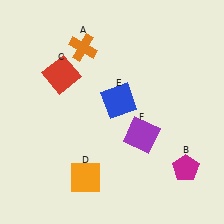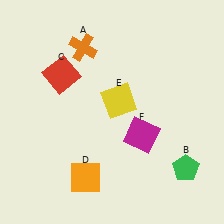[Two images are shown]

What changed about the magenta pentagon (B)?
In Image 1, B is magenta. In Image 2, it changed to green.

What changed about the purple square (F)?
In Image 1, F is purple. In Image 2, it changed to magenta.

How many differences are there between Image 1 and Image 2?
There are 3 differences between the two images.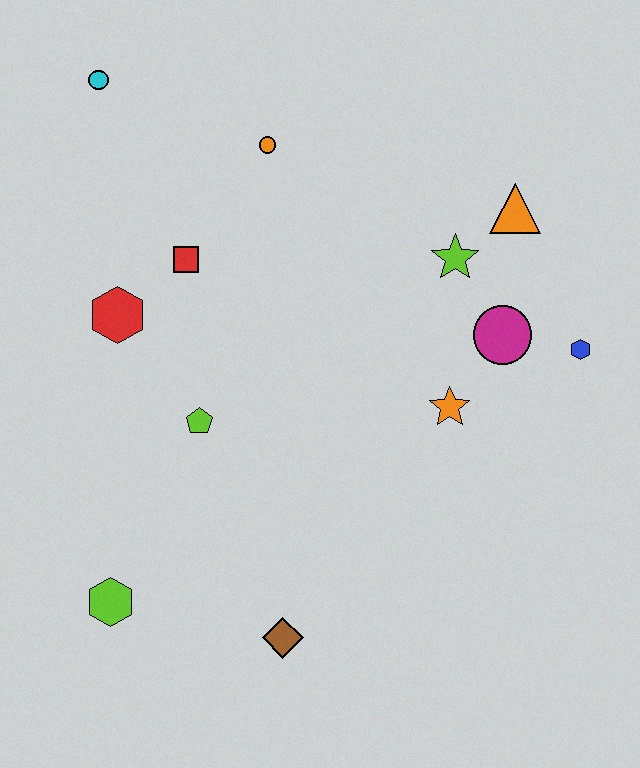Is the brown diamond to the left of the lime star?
Yes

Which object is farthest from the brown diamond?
The cyan circle is farthest from the brown diamond.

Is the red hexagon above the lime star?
No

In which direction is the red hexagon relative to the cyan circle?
The red hexagon is below the cyan circle.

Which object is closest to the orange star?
The magenta circle is closest to the orange star.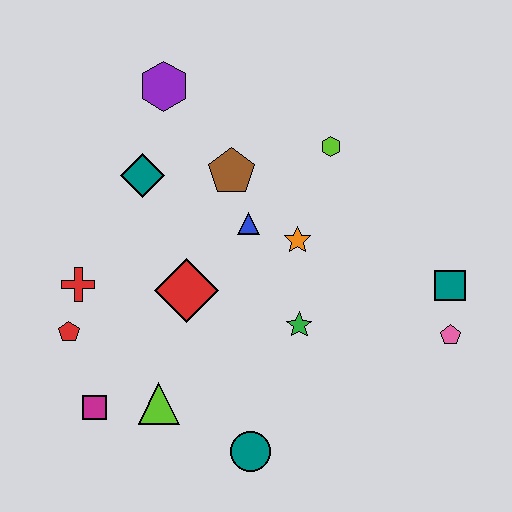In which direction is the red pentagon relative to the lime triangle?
The red pentagon is to the left of the lime triangle.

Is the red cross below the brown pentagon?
Yes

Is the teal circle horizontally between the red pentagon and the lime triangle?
No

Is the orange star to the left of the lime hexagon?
Yes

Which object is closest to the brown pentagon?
The blue triangle is closest to the brown pentagon.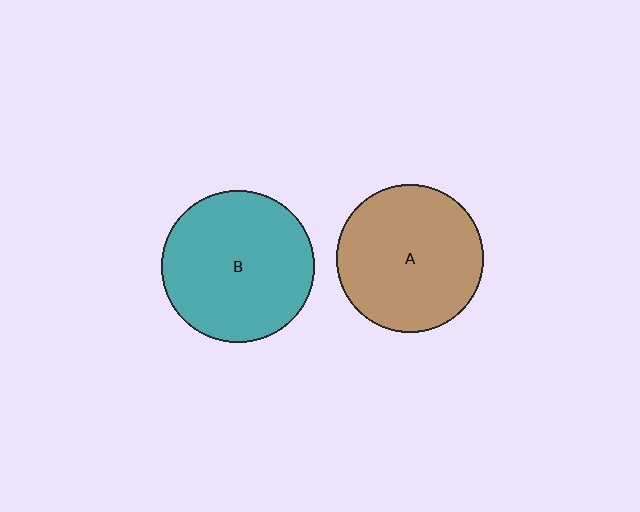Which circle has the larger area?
Circle B (teal).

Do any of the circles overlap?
No, none of the circles overlap.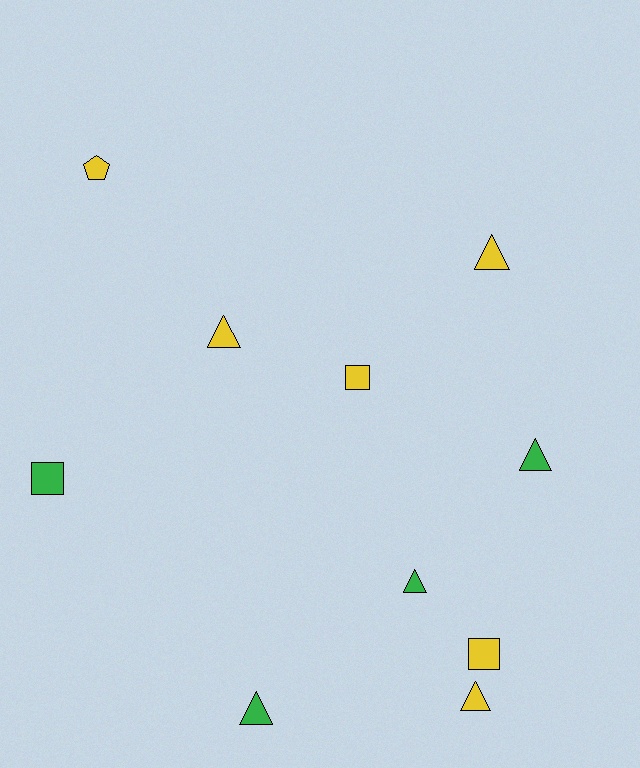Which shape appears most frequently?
Triangle, with 6 objects.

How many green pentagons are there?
There are no green pentagons.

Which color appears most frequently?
Yellow, with 6 objects.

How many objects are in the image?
There are 10 objects.